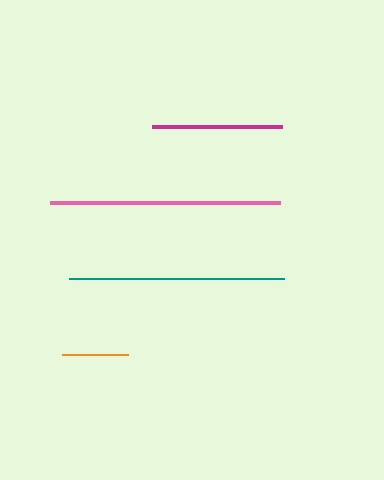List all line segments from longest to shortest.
From longest to shortest: pink, teal, magenta, orange.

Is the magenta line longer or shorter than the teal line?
The teal line is longer than the magenta line.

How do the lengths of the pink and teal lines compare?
The pink and teal lines are approximately the same length.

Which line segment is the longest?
The pink line is the longest at approximately 230 pixels.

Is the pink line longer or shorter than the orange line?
The pink line is longer than the orange line.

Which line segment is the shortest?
The orange line is the shortest at approximately 67 pixels.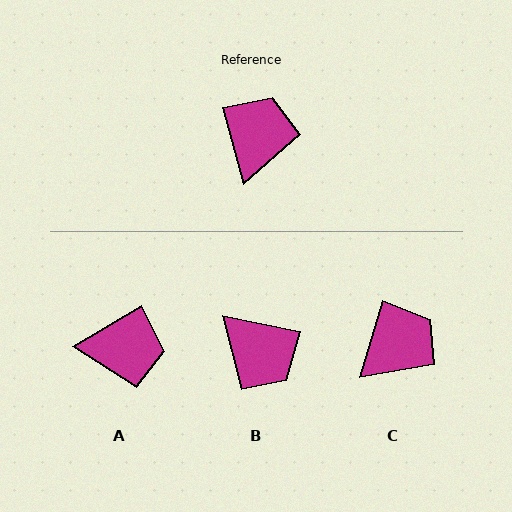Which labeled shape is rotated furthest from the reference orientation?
B, about 117 degrees away.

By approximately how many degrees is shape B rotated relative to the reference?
Approximately 117 degrees clockwise.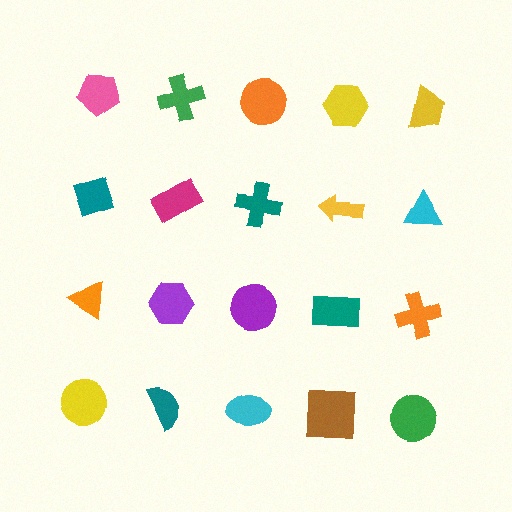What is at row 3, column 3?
A purple circle.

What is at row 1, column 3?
An orange circle.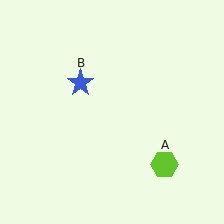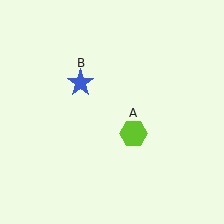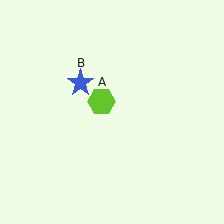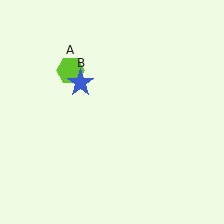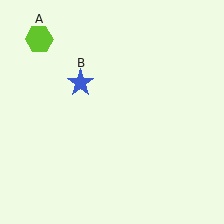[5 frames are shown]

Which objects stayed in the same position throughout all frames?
Blue star (object B) remained stationary.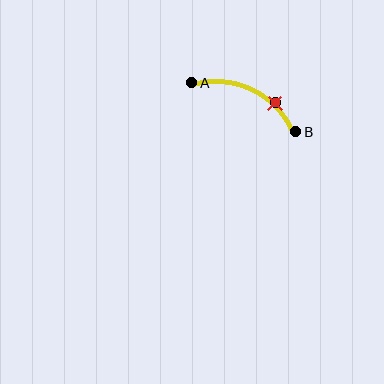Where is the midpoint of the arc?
The arc midpoint is the point on the curve farthest from the straight line joining A and B. It sits above that line.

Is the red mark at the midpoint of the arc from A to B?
No. The red mark lies on the arc but is closer to endpoint B. The arc midpoint would be at the point on the curve equidistant along the arc from both A and B.